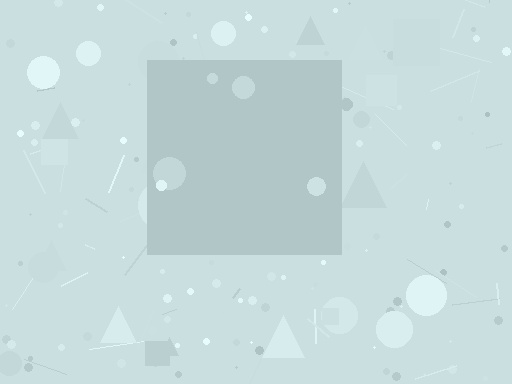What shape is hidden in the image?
A square is hidden in the image.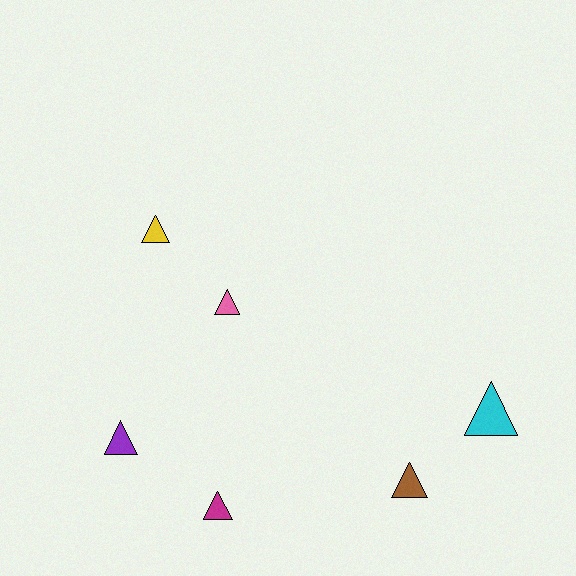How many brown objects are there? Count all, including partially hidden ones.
There is 1 brown object.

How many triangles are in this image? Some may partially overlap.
There are 6 triangles.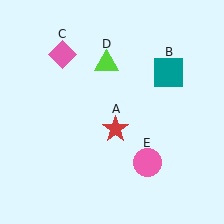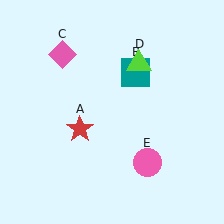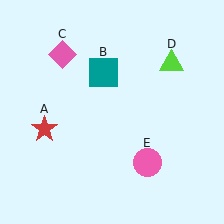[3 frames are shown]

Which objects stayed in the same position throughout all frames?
Pink diamond (object C) and pink circle (object E) remained stationary.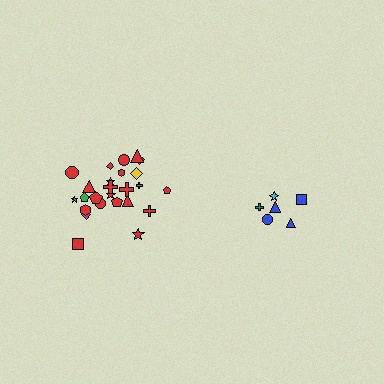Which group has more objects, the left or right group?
The left group.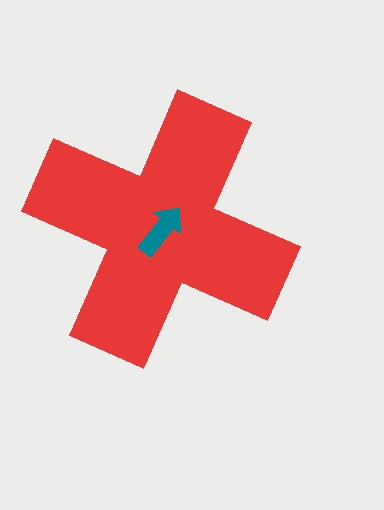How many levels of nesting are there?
2.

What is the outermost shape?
The red cross.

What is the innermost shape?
The teal arrow.